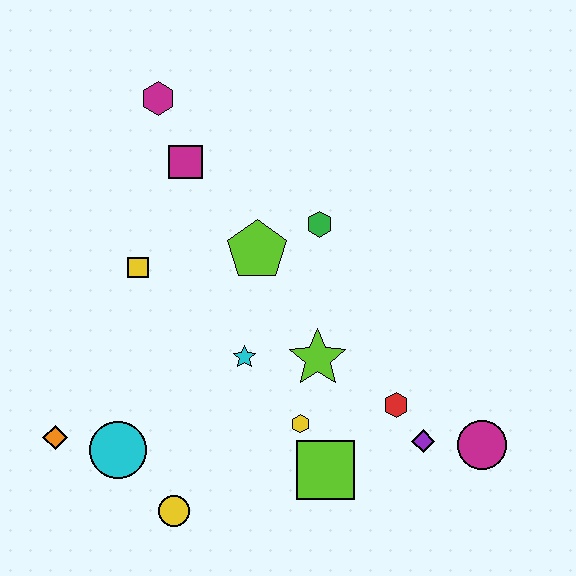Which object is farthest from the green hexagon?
The orange diamond is farthest from the green hexagon.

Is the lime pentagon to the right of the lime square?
No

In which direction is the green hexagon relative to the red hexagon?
The green hexagon is above the red hexagon.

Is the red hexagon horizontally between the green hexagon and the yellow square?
No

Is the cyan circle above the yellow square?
No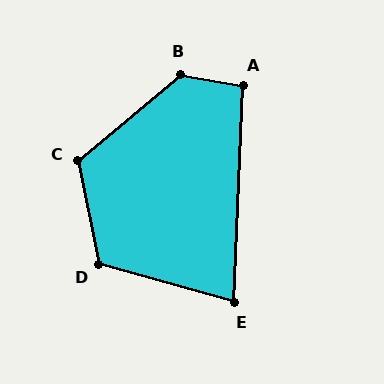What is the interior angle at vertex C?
Approximately 119 degrees (obtuse).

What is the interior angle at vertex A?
Approximately 98 degrees (obtuse).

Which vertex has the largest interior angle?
B, at approximately 130 degrees.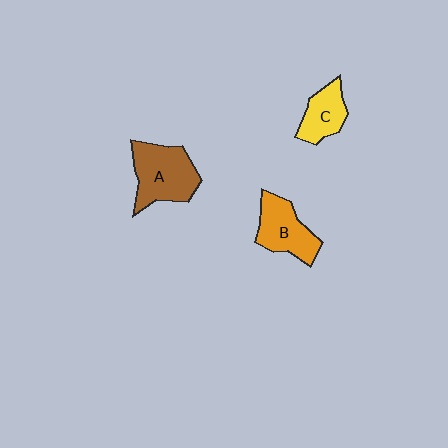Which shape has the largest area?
Shape A (brown).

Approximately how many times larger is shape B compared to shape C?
Approximately 1.3 times.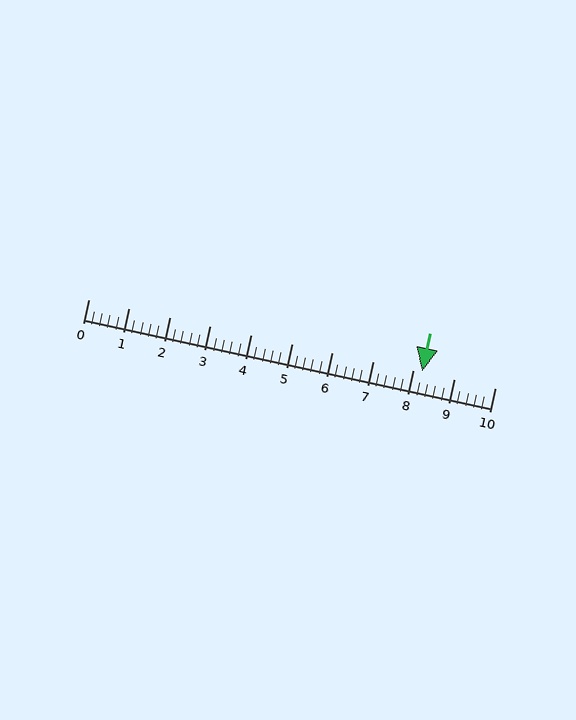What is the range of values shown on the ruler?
The ruler shows values from 0 to 10.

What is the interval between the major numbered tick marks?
The major tick marks are spaced 1 units apart.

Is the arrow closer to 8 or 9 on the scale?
The arrow is closer to 8.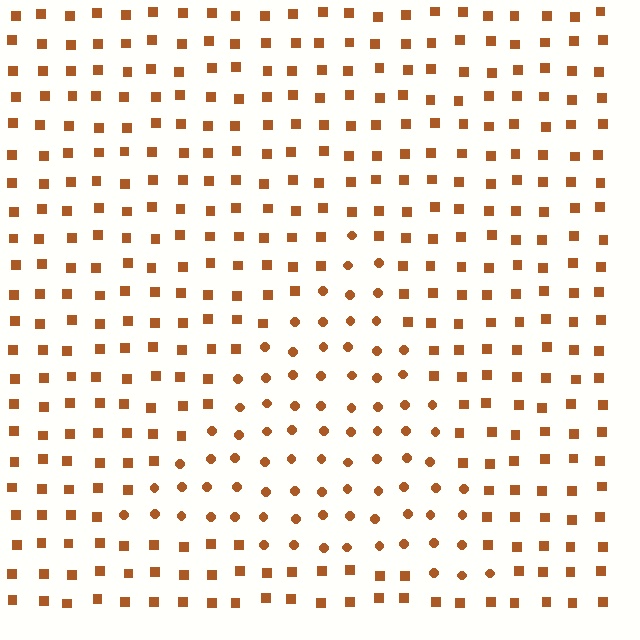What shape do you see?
I see a triangle.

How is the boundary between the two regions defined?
The boundary is defined by a change in element shape: circles inside vs. squares outside. All elements share the same color and spacing.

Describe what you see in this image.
The image is filled with small brown elements arranged in a uniform grid. A triangle-shaped region contains circles, while the surrounding area contains squares. The boundary is defined purely by the change in element shape.